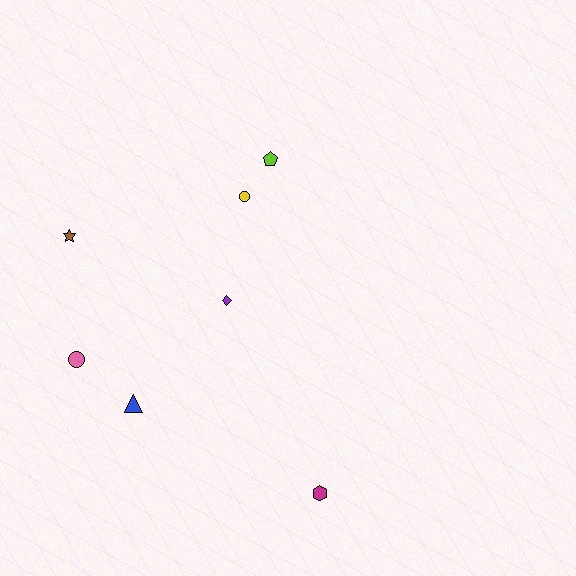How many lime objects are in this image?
There is 1 lime object.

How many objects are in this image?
There are 7 objects.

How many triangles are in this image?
There is 1 triangle.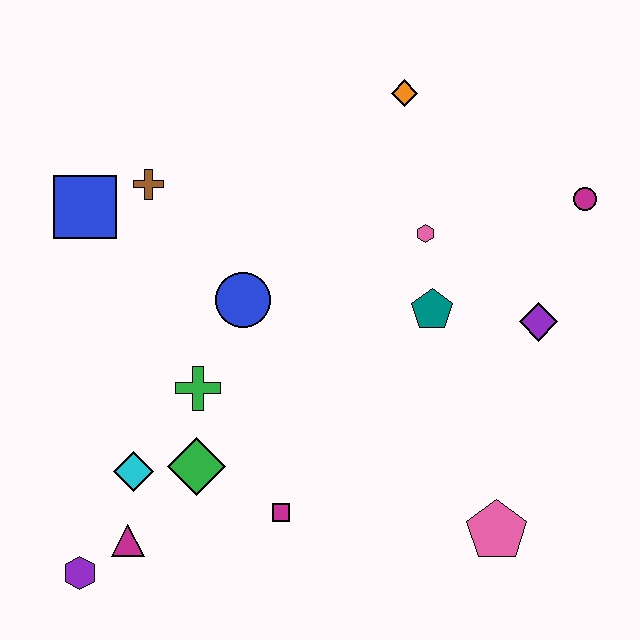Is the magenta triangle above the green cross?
No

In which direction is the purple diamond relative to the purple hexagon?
The purple diamond is to the right of the purple hexagon.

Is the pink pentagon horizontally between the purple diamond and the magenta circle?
No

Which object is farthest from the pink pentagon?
The blue square is farthest from the pink pentagon.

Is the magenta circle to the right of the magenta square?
Yes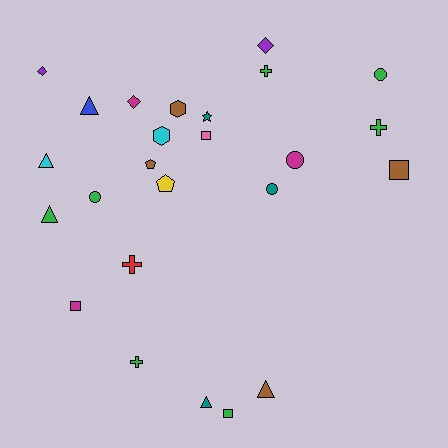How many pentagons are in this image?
There are 2 pentagons.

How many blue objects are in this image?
There is 1 blue object.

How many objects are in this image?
There are 25 objects.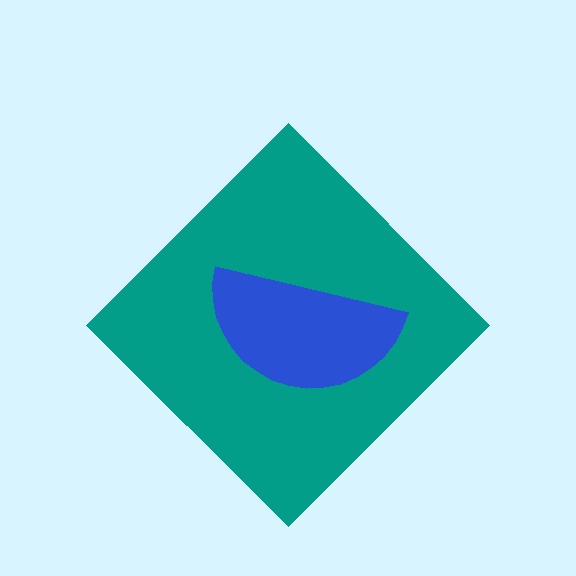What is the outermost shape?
The teal diamond.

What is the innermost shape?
The blue semicircle.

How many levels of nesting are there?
2.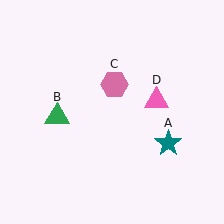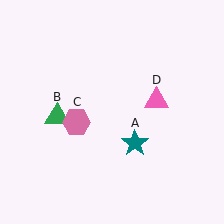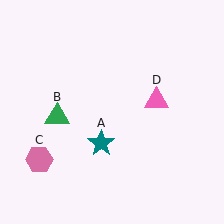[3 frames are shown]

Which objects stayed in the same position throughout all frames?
Green triangle (object B) and pink triangle (object D) remained stationary.